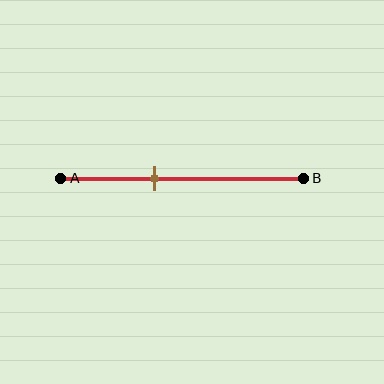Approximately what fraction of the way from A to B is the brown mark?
The brown mark is approximately 40% of the way from A to B.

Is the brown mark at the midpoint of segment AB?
No, the mark is at about 40% from A, not at the 50% midpoint.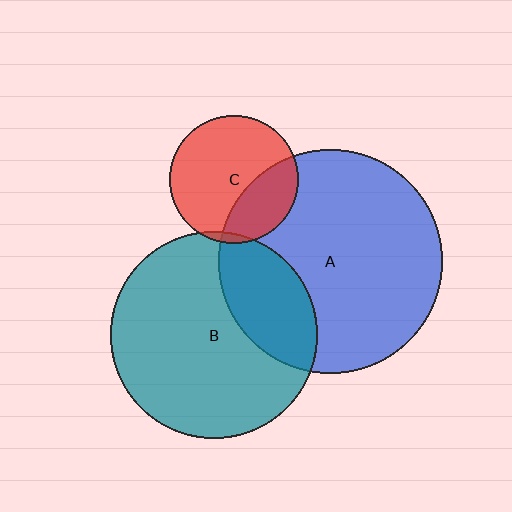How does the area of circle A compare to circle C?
Approximately 3.1 times.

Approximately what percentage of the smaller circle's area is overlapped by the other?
Approximately 5%.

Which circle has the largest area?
Circle A (blue).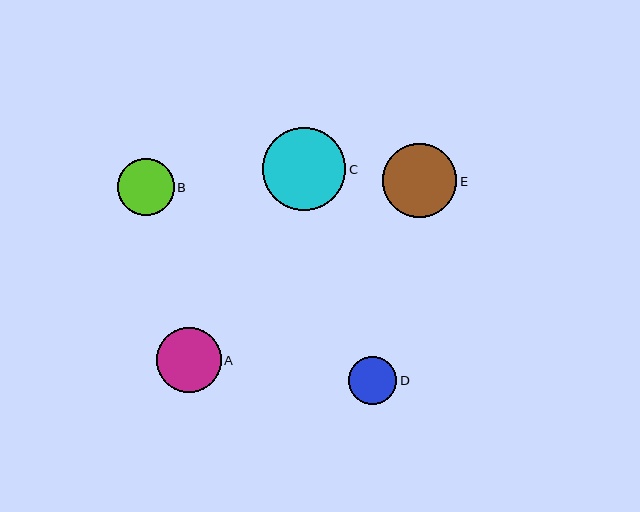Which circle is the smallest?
Circle D is the smallest with a size of approximately 48 pixels.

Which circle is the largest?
Circle C is the largest with a size of approximately 83 pixels.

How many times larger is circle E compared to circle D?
Circle E is approximately 1.6 times the size of circle D.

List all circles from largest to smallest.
From largest to smallest: C, E, A, B, D.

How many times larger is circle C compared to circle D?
Circle C is approximately 1.7 times the size of circle D.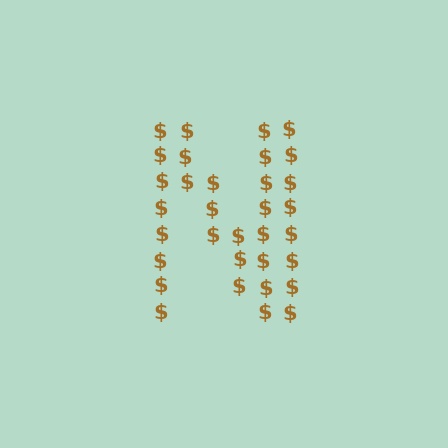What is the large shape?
The large shape is the letter N.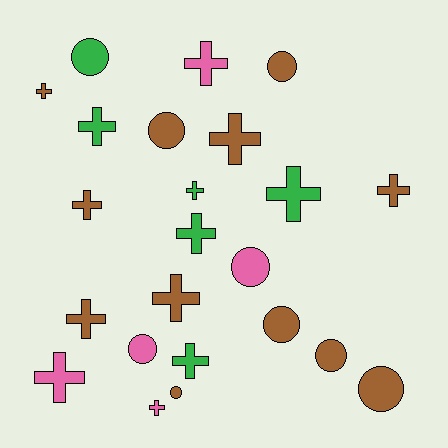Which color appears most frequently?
Brown, with 12 objects.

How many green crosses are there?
There are 5 green crosses.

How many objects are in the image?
There are 23 objects.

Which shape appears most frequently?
Cross, with 14 objects.